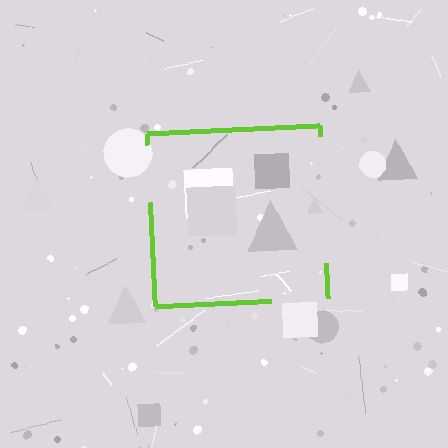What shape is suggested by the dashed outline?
The dashed outline suggests a square.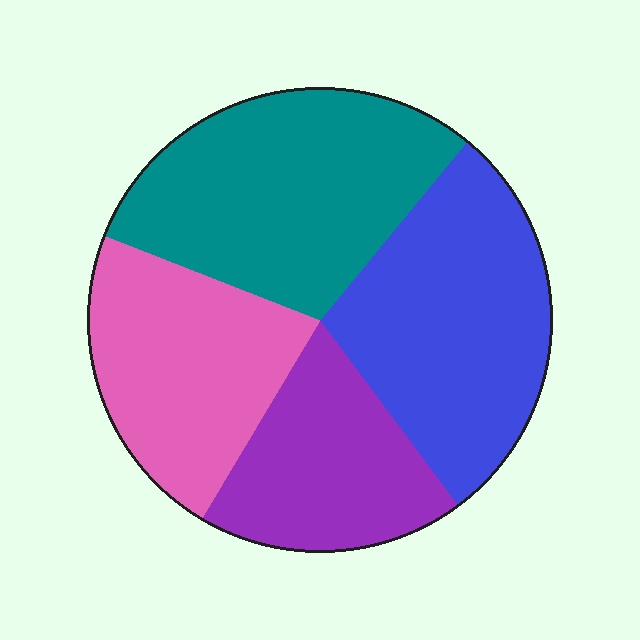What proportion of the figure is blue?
Blue takes up between a sixth and a third of the figure.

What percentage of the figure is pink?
Pink takes up about one fifth (1/5) of the figure.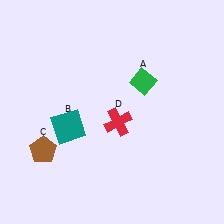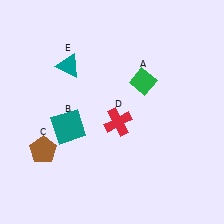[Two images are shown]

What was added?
A teal triangle (E) was added in Image 2.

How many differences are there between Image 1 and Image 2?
There is 1 difference between the two images.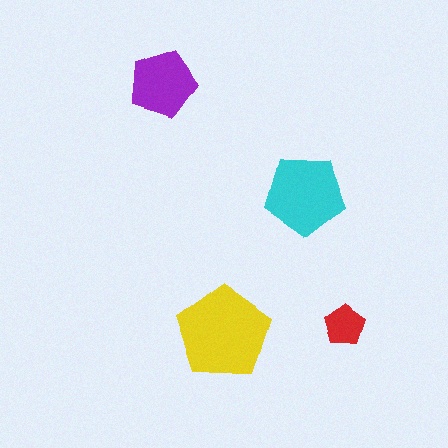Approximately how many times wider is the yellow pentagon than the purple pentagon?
About 1.5 times wider.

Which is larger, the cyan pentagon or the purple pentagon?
The cyan one.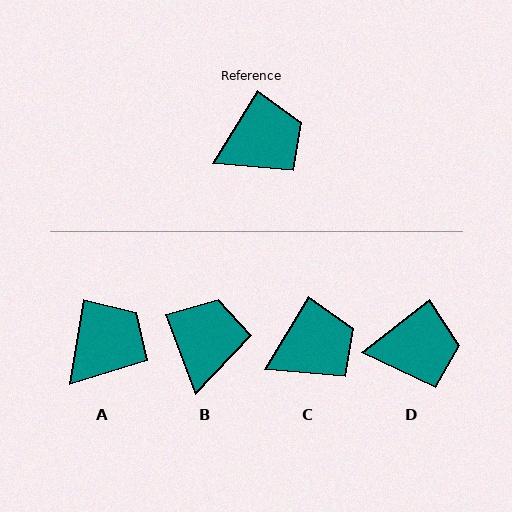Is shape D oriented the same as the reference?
No, it is off by about 20 degrees.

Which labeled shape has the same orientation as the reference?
C.